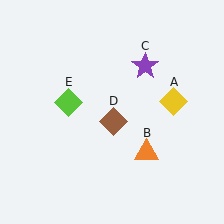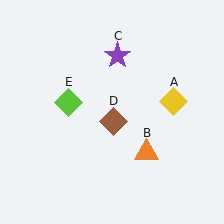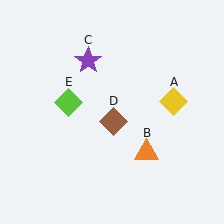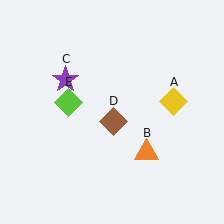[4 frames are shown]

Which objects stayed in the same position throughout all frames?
Yellow diamond (object A) and orange triangle (object B) and brown diamond (object D) and lime diamond (object E) remained stationary.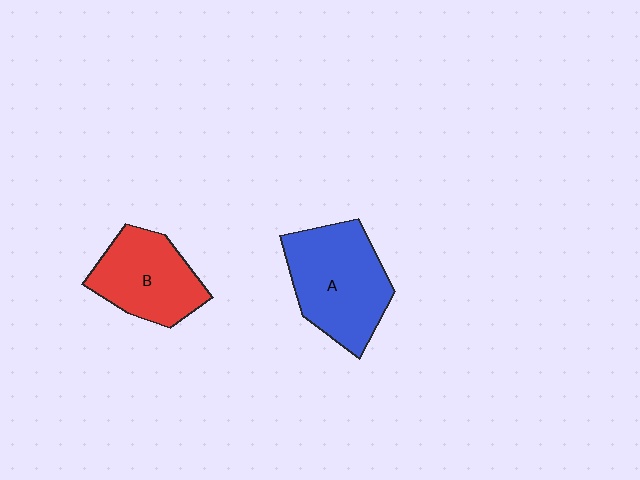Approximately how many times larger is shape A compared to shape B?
Approximately 1.3 times.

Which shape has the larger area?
Shape A (blue).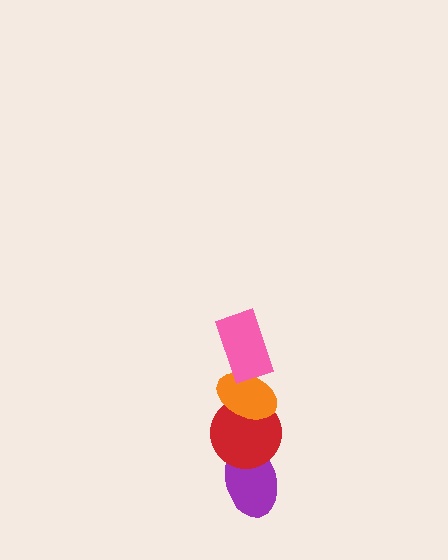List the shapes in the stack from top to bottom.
From top to bottom: the pink rectangle, the orange ellipse, the red circle, the purple ellipse.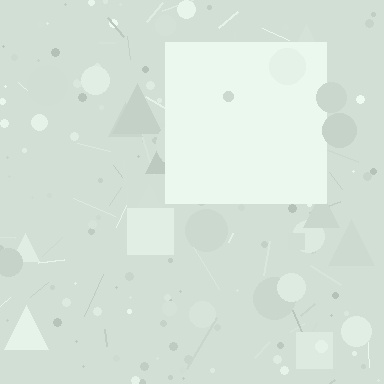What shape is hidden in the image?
A square is hidden in the image.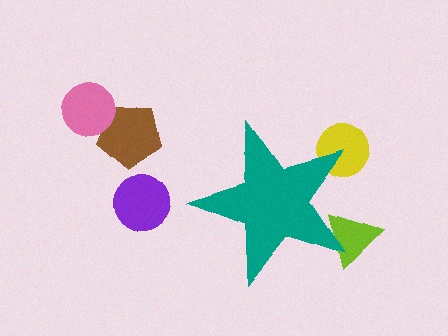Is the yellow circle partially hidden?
Yes, the yellow circle is partially hidden behind the teal star.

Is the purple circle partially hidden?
No, the purple circle is fully visible.